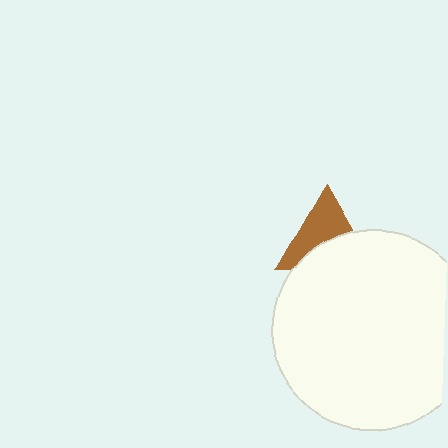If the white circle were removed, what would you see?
You would see the complete brown triangle.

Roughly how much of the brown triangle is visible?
About half of it is visible (roughly 54%).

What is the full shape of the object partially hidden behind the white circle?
The partially hidden object is a brown triangle.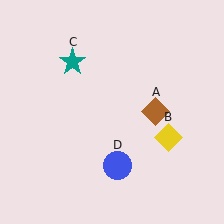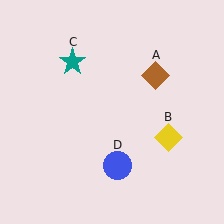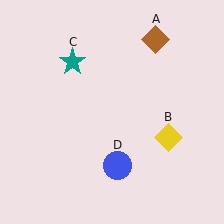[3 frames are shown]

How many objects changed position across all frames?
1 object changed position: brown diamond (object A).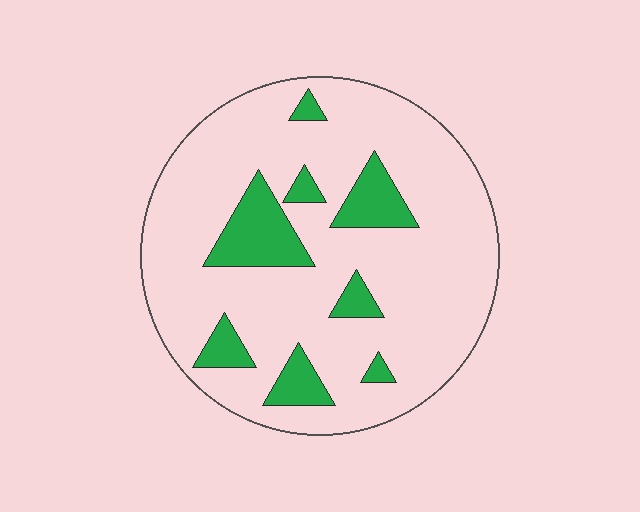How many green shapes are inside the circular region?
8.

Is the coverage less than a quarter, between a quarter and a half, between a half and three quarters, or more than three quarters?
Less than a quarter.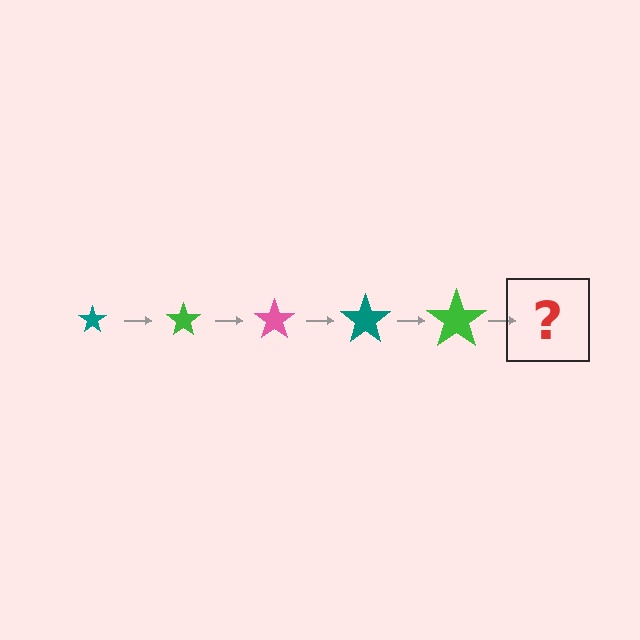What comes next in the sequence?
The next element should be a pink star, larger than the previous one.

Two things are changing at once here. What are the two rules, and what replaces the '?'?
The two rules are that the star grows larger each step and the color cycles through teal, green, and pink. The '?' should be a pink star, larger than the previous one.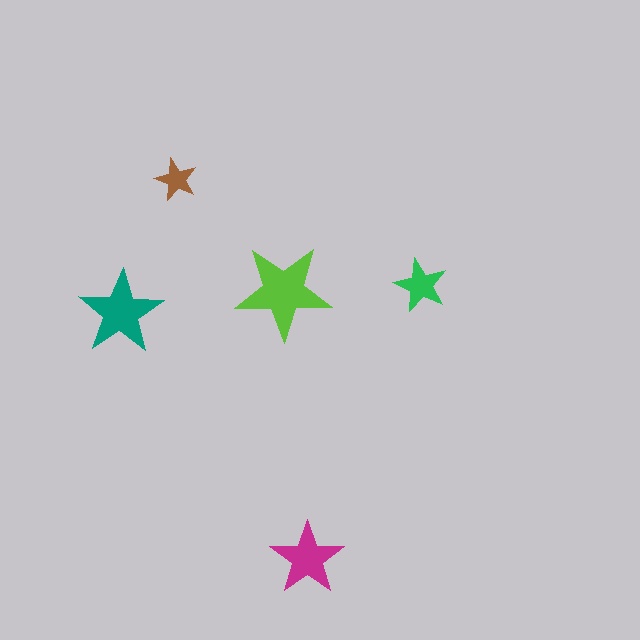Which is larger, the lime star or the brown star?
The lime one.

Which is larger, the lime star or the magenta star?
The lime one.